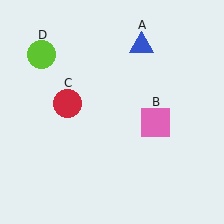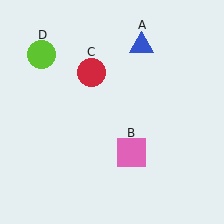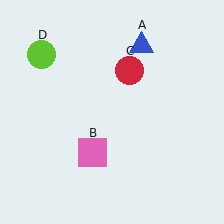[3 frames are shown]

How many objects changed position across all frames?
2 objects changed position: pink square (object B), red circle (object C).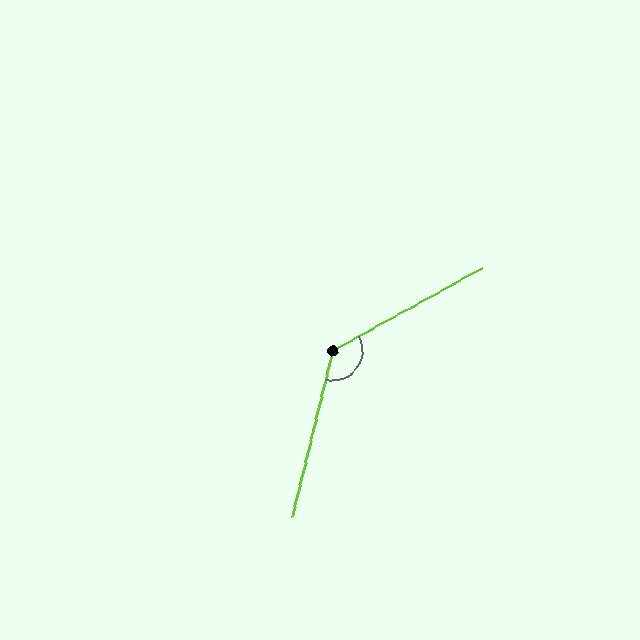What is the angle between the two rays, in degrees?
Approximately 132 degrees.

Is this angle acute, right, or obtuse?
It is obtuse.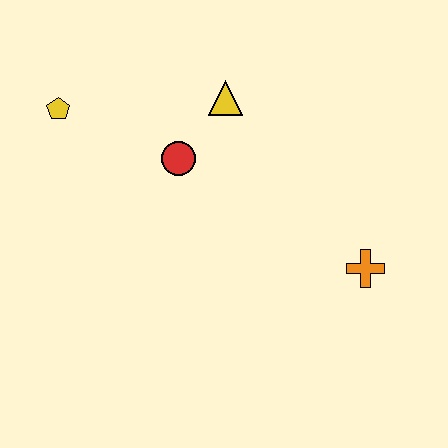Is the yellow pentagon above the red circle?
Yes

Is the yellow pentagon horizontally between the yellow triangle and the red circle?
No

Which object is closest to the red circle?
The yellow triangle is closest to the red circle.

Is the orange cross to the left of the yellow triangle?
No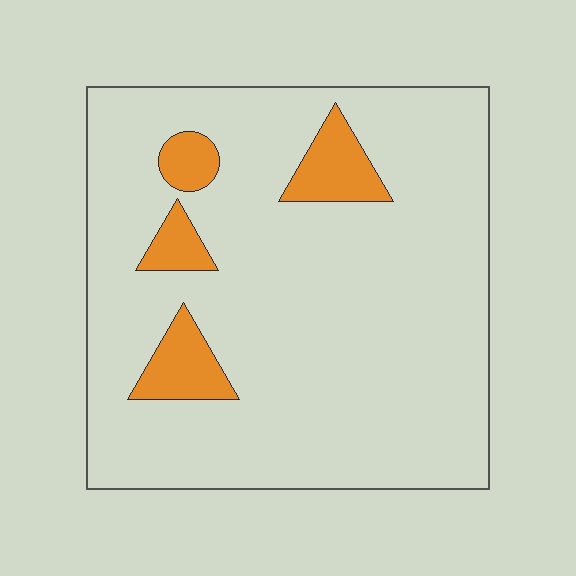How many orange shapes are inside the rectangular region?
4.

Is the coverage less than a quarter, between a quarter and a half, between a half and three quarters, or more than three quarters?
Less than a quarter.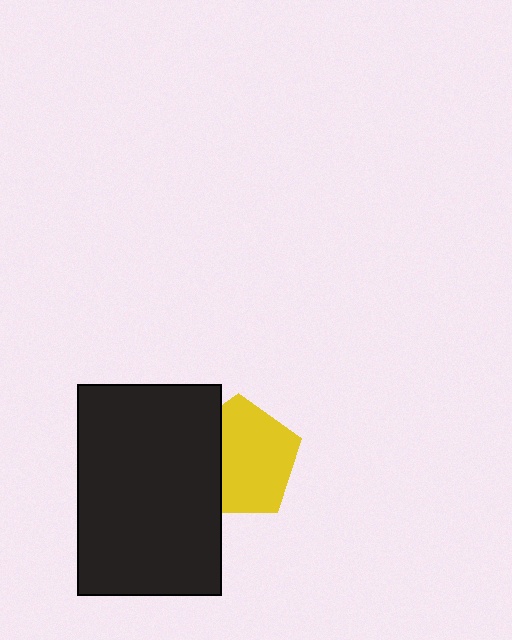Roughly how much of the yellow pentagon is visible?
Most of it is visible (roughly 68%).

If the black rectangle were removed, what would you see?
You would see the complete yellow pentagon.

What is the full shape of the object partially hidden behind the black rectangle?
The partially hidden object is a yellow pentagon.